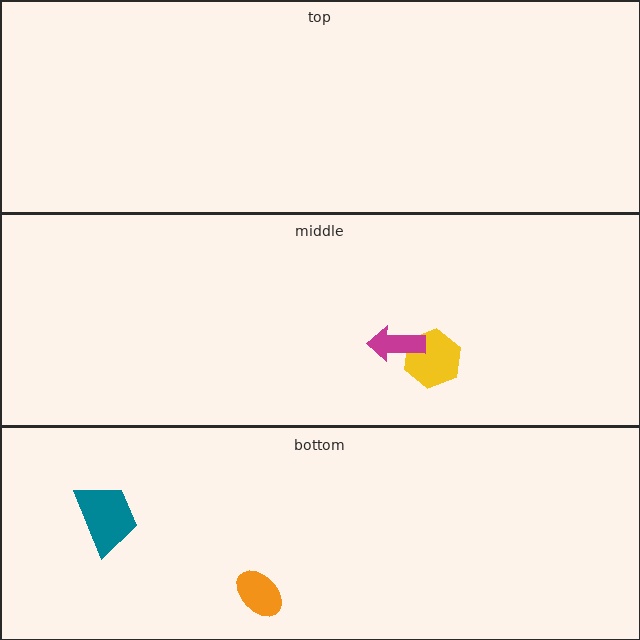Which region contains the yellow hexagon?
The middle region.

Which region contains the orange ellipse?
The bottom region.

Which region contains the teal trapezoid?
The bottom region.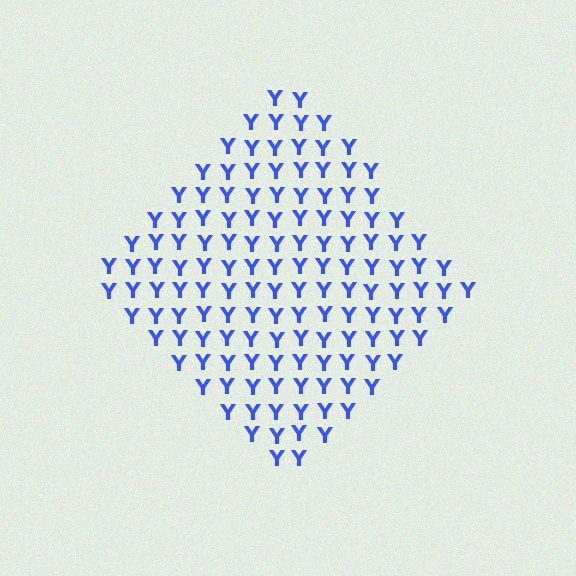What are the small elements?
The small elements are letter Y's.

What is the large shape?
The large shape is a diamond.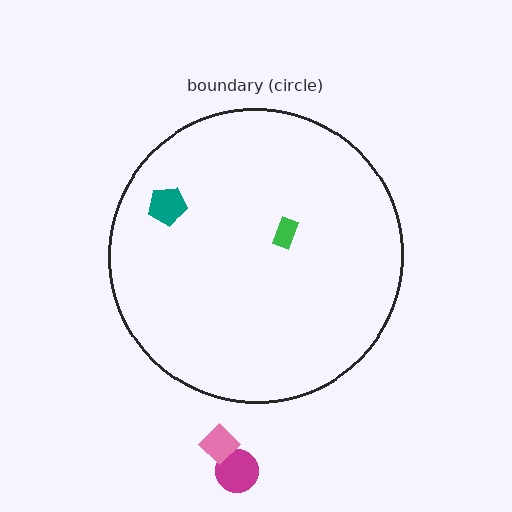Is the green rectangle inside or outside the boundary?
Inside.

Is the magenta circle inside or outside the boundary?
Outside.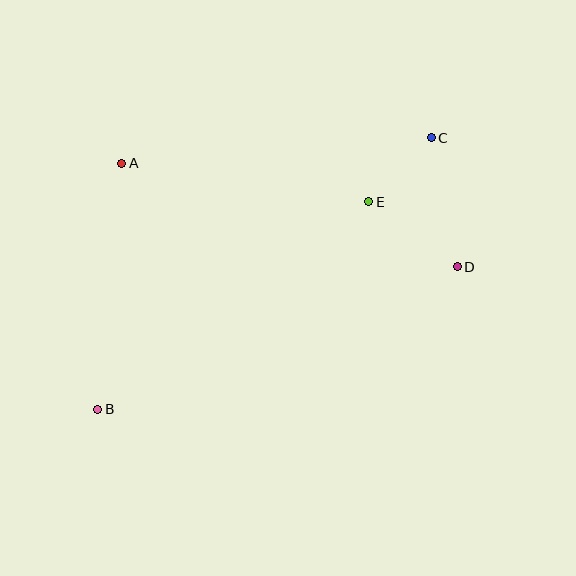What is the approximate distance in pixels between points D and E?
The distance between D and E is approximately 110 pixels.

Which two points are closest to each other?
Points C and E are closest to each other.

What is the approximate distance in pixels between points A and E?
The distance between A and E is approximately 250 pixels.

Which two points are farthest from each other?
Points B and C are farthest from each other.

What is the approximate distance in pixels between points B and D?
The distance between B and D is approximately 387 pixels.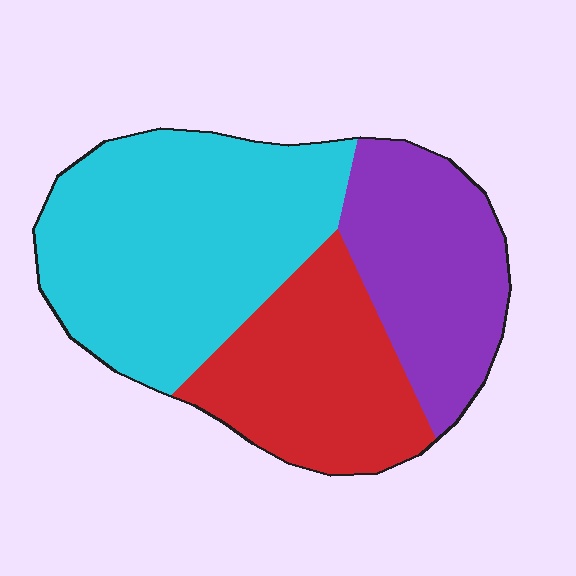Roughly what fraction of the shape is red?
Red covers around 30% of the shape.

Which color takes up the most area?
Cyan, at roughly 45%.